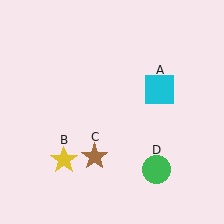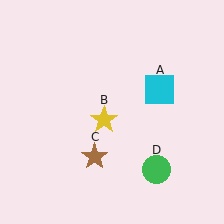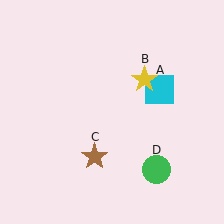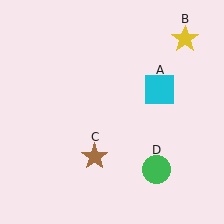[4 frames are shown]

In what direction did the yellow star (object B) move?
The yellow star (object B) moved up and to the right.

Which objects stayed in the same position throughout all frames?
Cyan square (object A) and brown star (object C) and green circle (object D) remained stationary.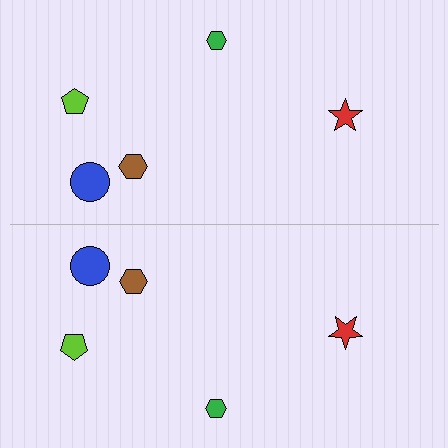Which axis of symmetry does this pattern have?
The pattern has a horizontal axis of symmetry running through the center of the image.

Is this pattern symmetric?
Yes, this pattern has bilateral (reflection) symmetry.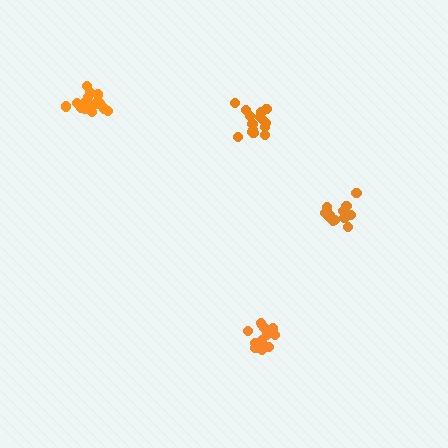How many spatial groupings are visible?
There are 4 spatial groupings.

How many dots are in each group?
Group 1: 17 dots, Group 2: 13 dots, Group 3: 14 dots, Group 4: 18 dots (62 total).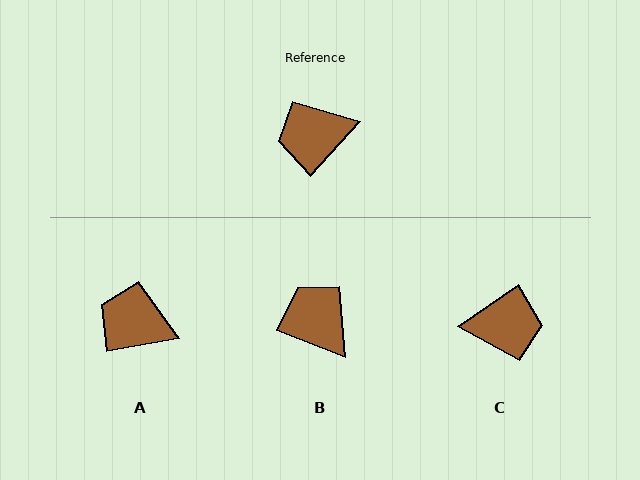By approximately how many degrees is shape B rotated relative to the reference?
Approximately 69 degrees clockwise.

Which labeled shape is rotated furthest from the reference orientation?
C, about 167 degrees away.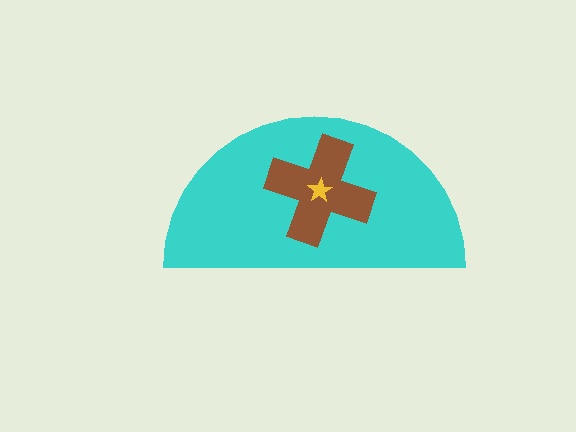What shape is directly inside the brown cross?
The yellow star.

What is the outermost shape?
The cyan semicircle.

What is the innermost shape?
The yellow star.